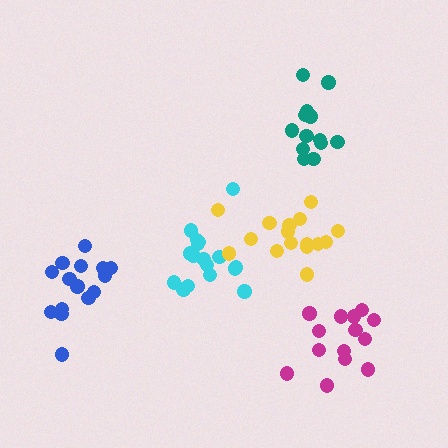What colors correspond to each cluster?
The clusters are colored: magenta, cyan, blue, teal, yellow.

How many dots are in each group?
Group 1: 14 dots, Group 2: 17 dots, Group 3: 15 dots, Group 4: 14 dots, Group 5: 17 dots (77 total).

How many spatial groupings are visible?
There are 5 spatial groupings.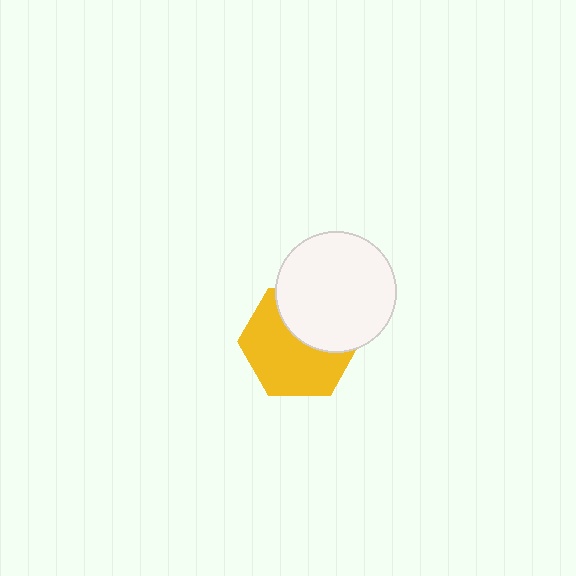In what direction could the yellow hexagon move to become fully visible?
The yellow hexagon could move down. That would shift it out from behind the white circle entirely.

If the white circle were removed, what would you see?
You would see the complete yellow hexagon.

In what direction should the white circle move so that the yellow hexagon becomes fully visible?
The white circle should move up. That is the shortest direction to clear the overlap and leave the yellow hexagon fully visible.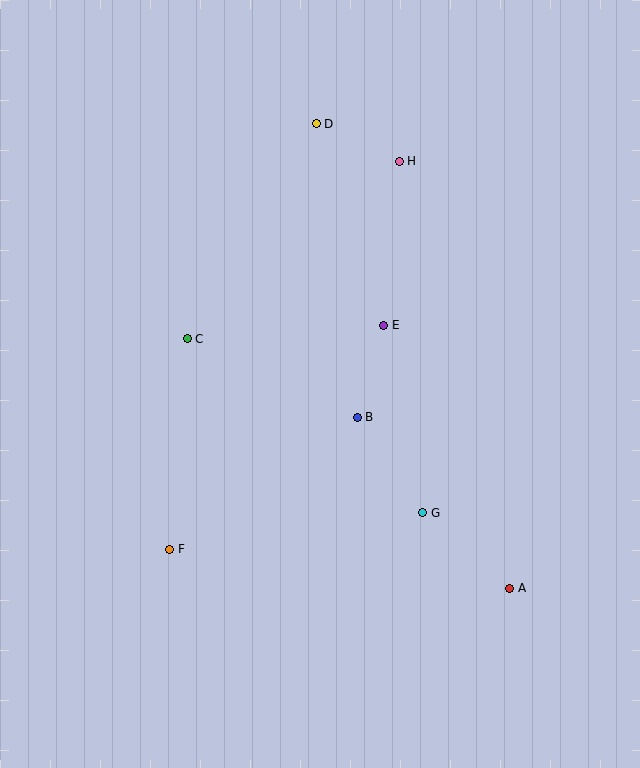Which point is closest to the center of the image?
Point B at (357, 417) is closest to the center.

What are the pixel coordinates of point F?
Point F is at (170, 549).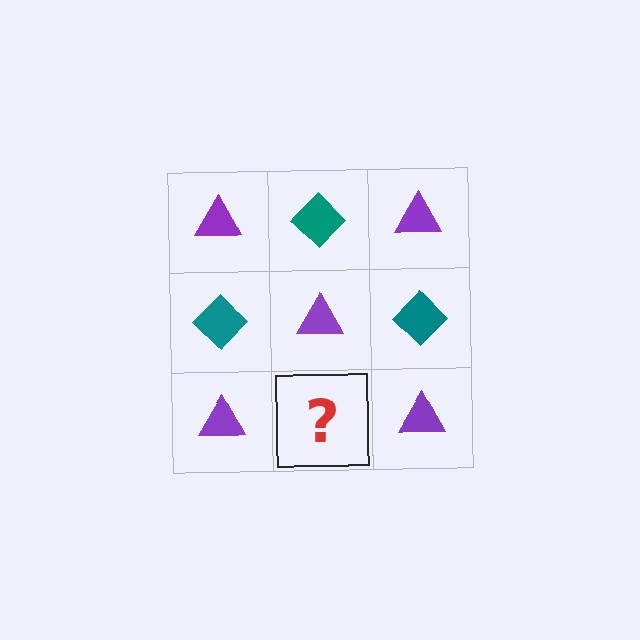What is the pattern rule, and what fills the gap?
The rule is that it alternates purple triangle and teal diamond in a checkerboard pattern. The gap should be filled with a teal diamond.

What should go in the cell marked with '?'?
The missing cell should contain a teal diamond.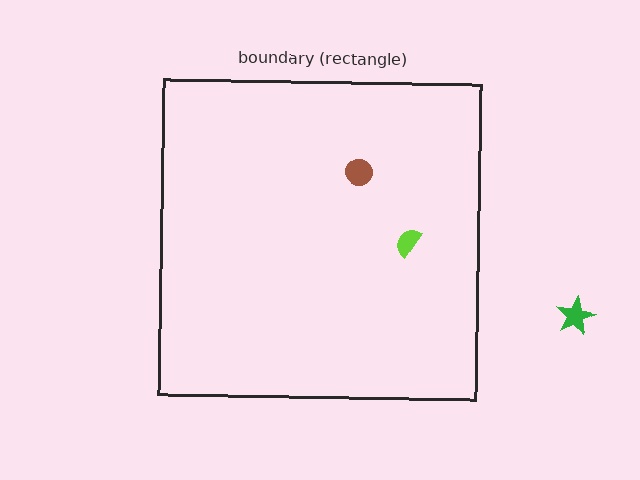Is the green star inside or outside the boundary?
Outside.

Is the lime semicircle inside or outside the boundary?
Inside.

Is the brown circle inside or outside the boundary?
Inside.